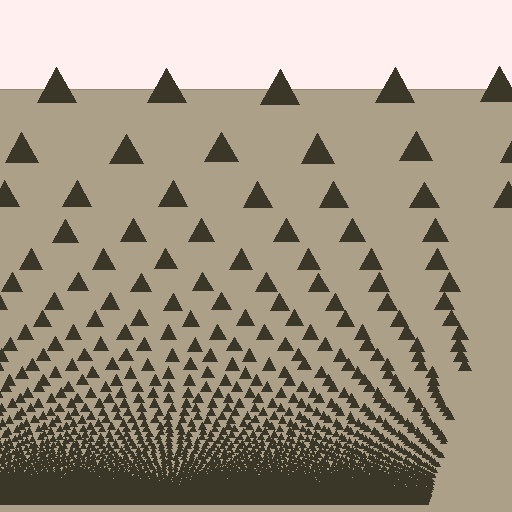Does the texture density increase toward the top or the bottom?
Density increases toward the bottom.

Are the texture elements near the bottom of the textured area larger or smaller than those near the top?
Smaller. The gradient is inverted — elements near the bottom are smaller and denser.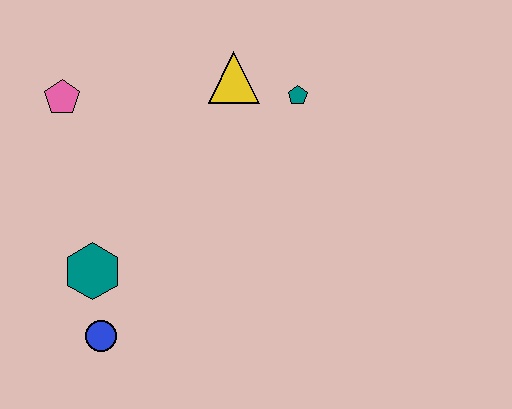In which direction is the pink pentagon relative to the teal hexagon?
The pink pentagon is above the teal hexagon.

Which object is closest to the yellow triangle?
The teal pentagon is closest to the yellow triangle.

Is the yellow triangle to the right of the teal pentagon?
No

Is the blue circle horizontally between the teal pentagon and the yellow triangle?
No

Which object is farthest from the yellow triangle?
The blue circle is farthest from the yellow triangle.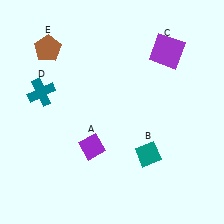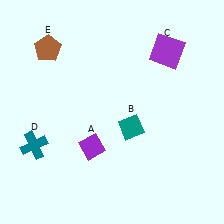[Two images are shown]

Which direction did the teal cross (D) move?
The teal cross (D) moved down.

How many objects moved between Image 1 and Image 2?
2 objects moved between the two images.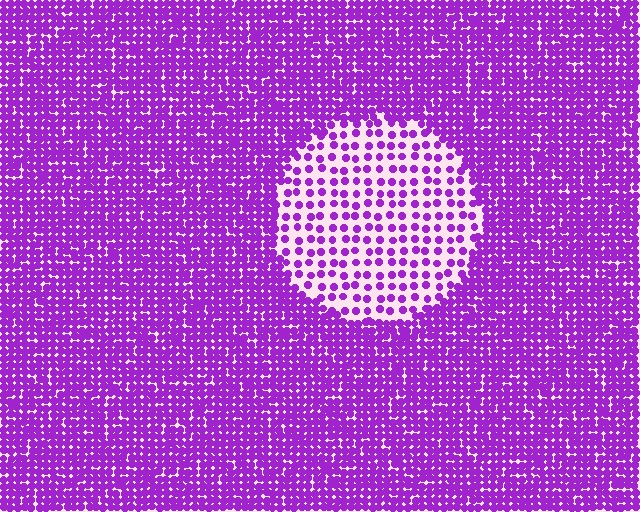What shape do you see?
I see a circle.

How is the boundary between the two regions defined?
The boundary is defined by a change in element density (approximately 2.7x ratio). All elements are the same color, size, and shape.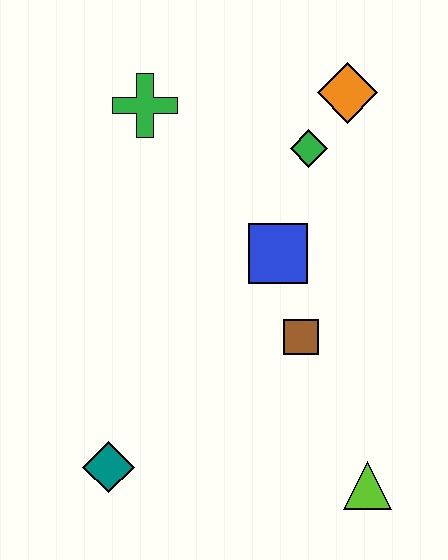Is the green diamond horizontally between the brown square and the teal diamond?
No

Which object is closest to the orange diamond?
The green diamond is closest to the orange diamond.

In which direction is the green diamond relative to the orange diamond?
The green diamond is below the orange diamond.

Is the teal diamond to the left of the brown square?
Yes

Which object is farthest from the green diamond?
The teal diamond is farthest from the green diamond.